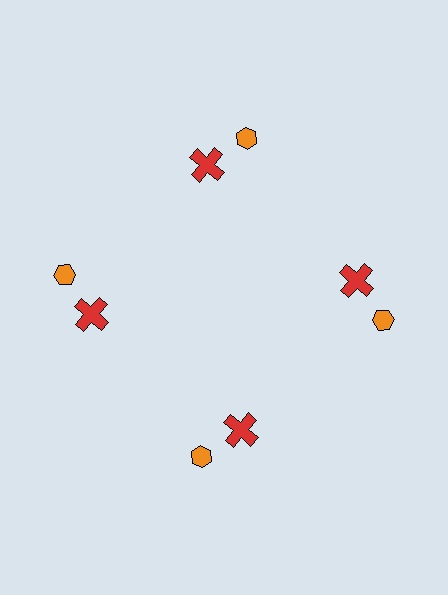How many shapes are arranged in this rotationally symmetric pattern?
There are 8 shapes, arranged in 4 groups of 2.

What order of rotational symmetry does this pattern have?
This pattern has 4-fold rotational symmetry.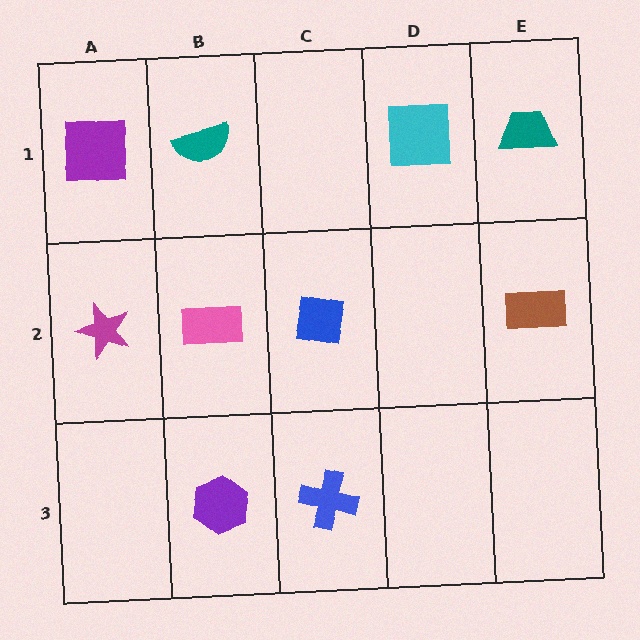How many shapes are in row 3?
2 shapes.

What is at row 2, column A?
A magenta star.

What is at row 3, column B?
A purple hexagon.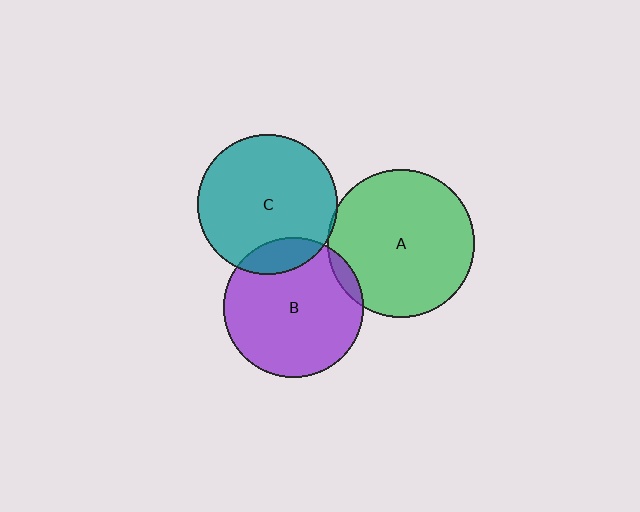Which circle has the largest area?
Circle A (green).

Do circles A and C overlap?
Yes.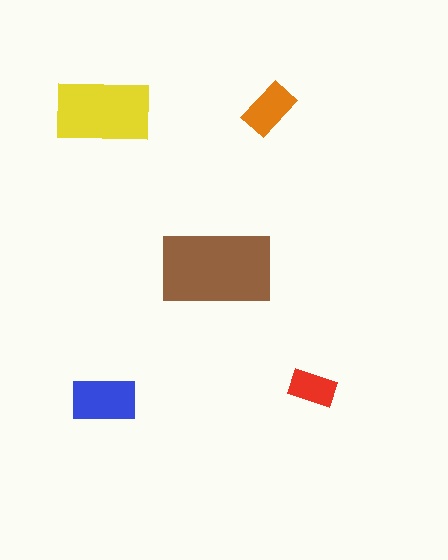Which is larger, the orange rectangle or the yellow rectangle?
The yellow one.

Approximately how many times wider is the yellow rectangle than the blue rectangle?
About 1.5 times wider.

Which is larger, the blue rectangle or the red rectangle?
The blue one.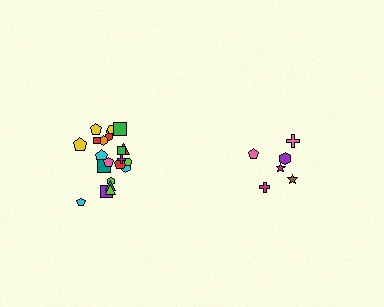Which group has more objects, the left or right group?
The left group.